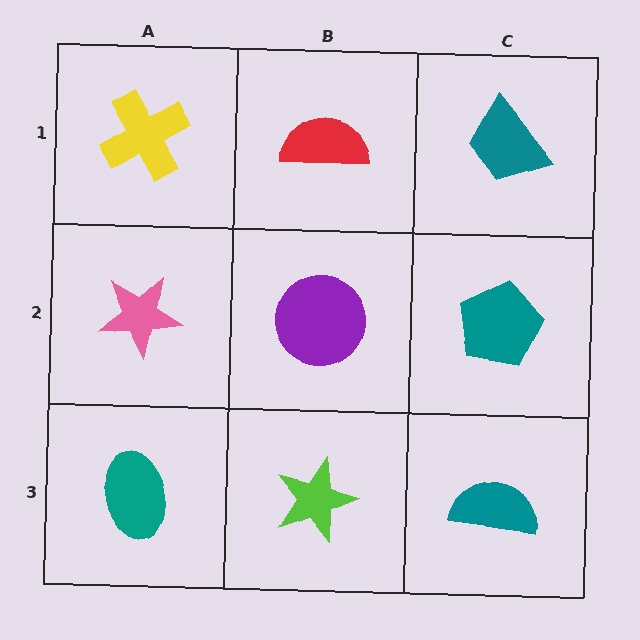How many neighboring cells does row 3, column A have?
2.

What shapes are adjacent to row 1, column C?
A teal pentagon (row 2, column C), a red semicircle (row 1, column B).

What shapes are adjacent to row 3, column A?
A pink star (row 2, column A), a lime star (row 3, column B).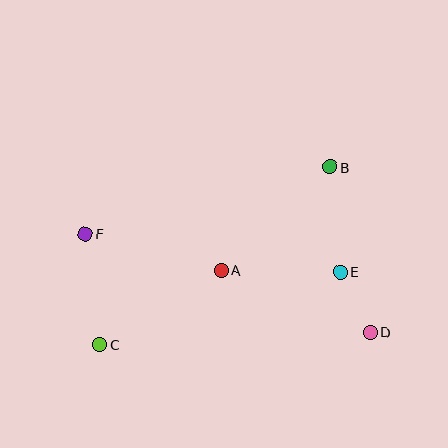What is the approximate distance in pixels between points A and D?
The distance between A and D is approximately 161 pixels.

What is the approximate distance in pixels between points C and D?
The distance between C and D is approximately 270 pixels.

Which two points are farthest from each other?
Points D and F are farthest from each other.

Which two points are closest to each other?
Points D and E are closest to each other.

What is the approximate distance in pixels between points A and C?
The distance between A and C is approximately 142 pixels.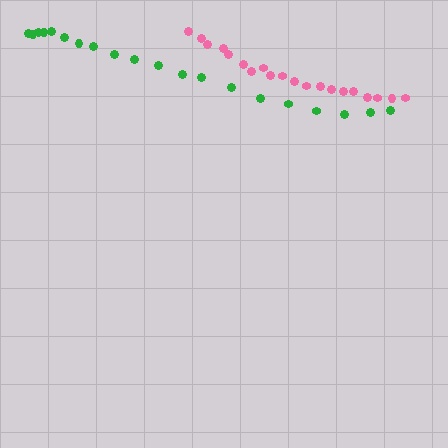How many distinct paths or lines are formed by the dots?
There are 2 distinct paths.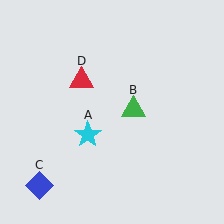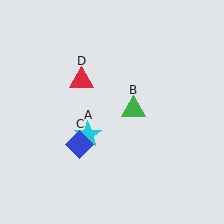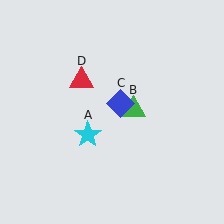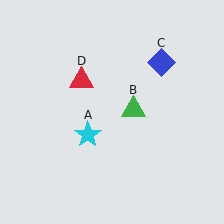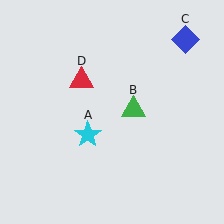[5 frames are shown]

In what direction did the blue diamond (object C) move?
The blue diamond (object C) moved up and to the right.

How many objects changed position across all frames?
1 object changed position: blue diamond (object C).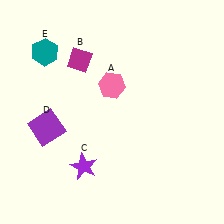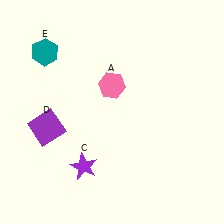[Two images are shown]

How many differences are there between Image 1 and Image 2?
There is 1 difference between the two images.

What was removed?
The magenta diamond (B) was removed in Image 2.